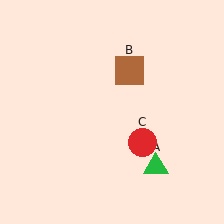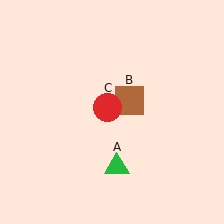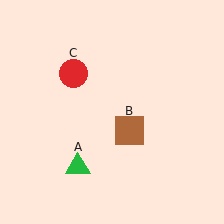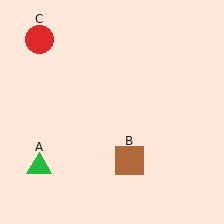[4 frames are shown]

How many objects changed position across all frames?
3 objects changed position: green triangle (object A), brown square (object B), red circle (object C).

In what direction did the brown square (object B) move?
The brown square (object B) moved down.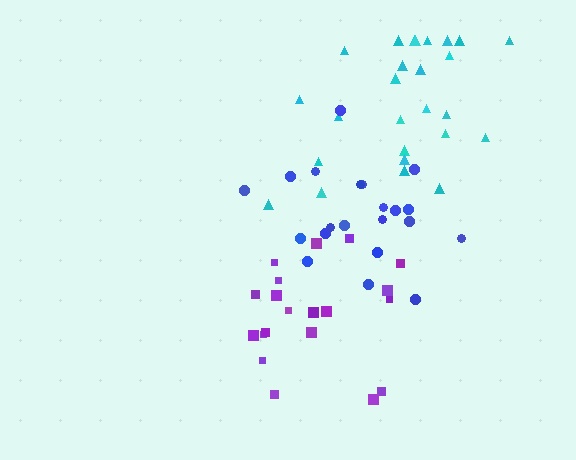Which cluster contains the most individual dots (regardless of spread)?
Cyan (26).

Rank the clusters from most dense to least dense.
blue, cyan, purple.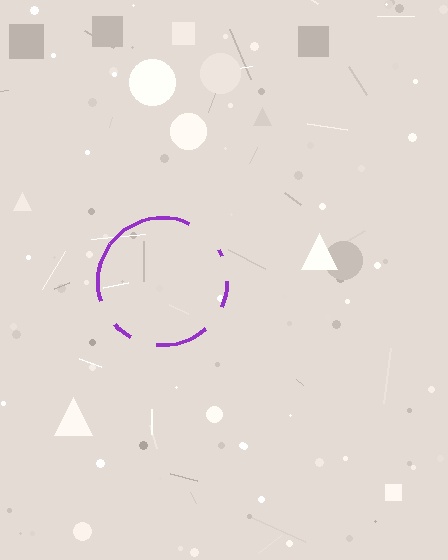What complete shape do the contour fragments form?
The contour fragments form a circle.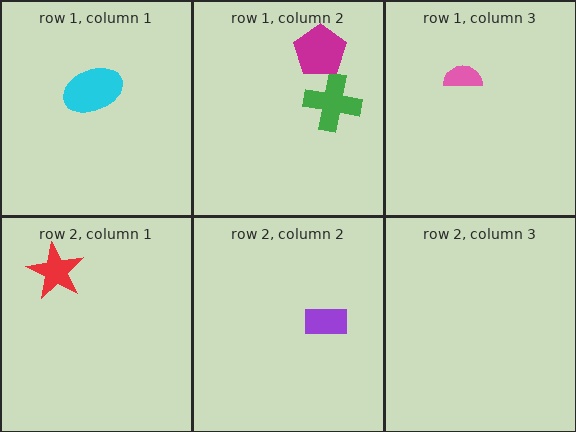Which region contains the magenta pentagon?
The row 1, column 2 region.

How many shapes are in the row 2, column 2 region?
1.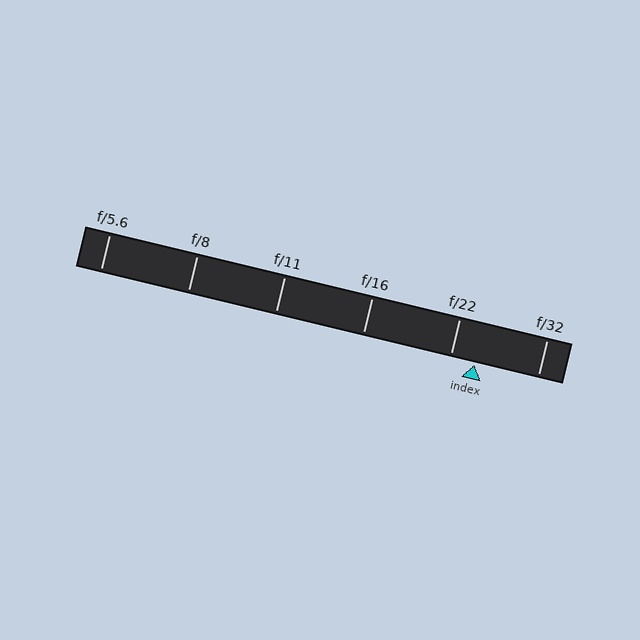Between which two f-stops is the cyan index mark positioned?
The index mark is between f/22 and f/32.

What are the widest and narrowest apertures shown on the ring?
The widest aperture shown is f/5.6 and the narrowest is f/32.